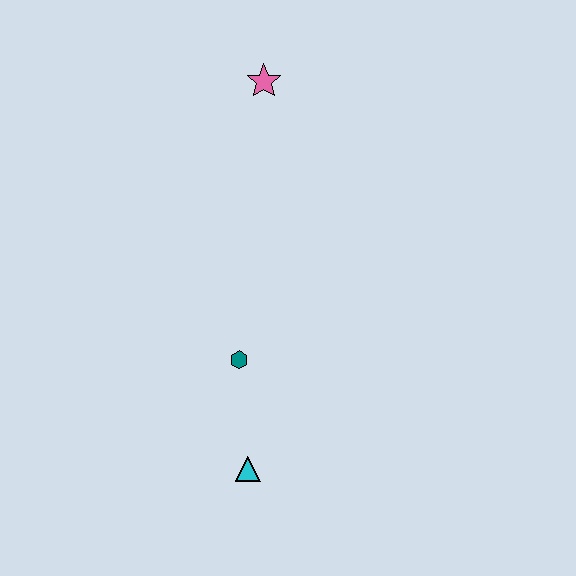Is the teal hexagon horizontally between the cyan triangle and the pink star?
No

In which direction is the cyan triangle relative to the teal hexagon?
The cyan triangle is below the teal hexagon.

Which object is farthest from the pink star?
The cyan triangle is farthest from the pink star.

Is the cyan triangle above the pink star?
No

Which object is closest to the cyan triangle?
The teal hexagon is closest to the cyan triangle.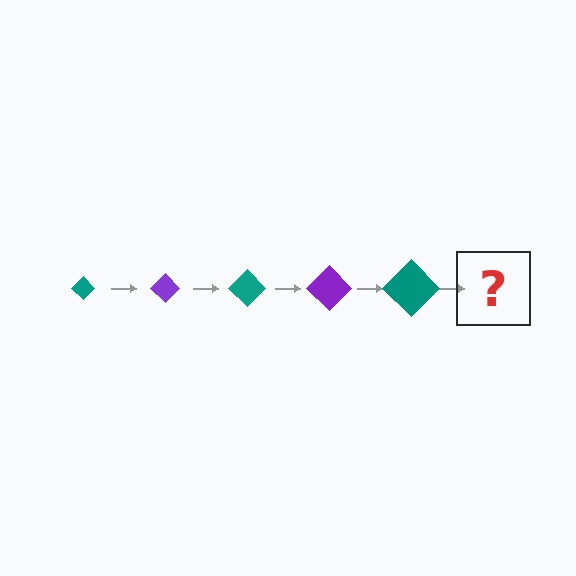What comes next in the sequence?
The next element should be a purple diamond, larger than the previous one.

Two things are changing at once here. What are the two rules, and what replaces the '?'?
The two rules are that the diamond grows larger each step and the color cycles through teal and purple. The '?' should be a purple diamond, larger than the previous one.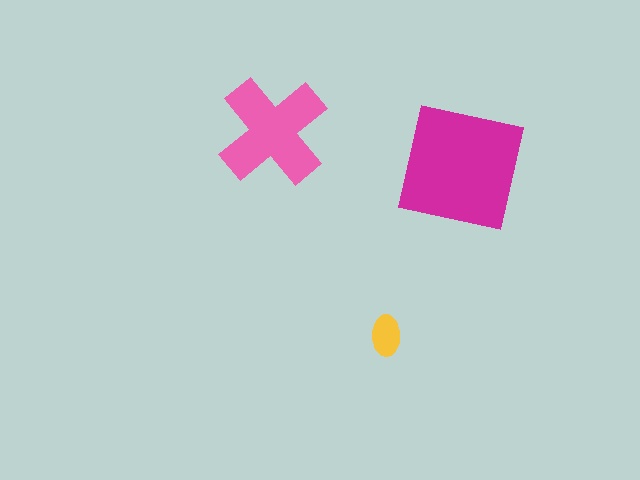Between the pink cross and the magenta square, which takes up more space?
The magenta square.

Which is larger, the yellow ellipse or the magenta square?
The magenta square.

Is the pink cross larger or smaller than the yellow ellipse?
Larger.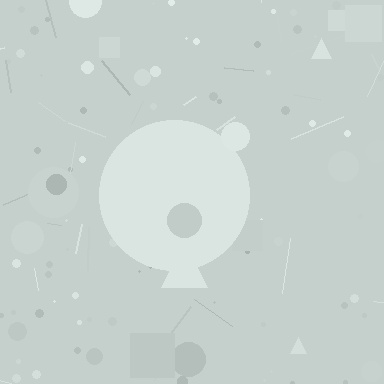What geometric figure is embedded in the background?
A circle is embedded in the background.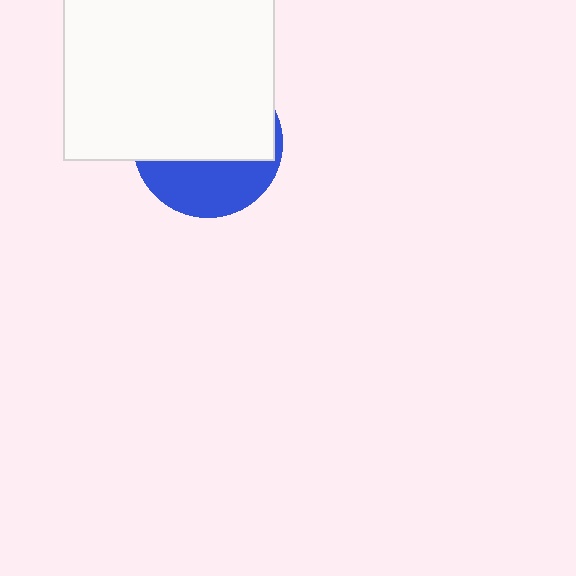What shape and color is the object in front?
The object in front is a white square.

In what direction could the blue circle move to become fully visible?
The blue circle could move down. That would shift it out from behind the white square entirely.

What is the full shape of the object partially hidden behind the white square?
The partially hidden object is a blue circle.